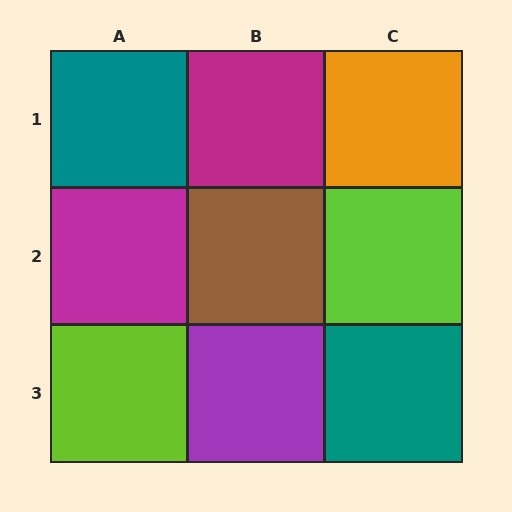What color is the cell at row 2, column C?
Lime.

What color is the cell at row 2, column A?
Magenta.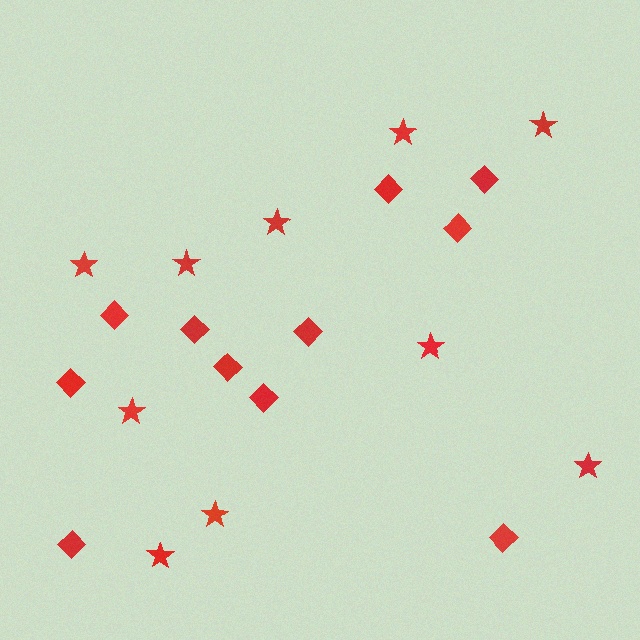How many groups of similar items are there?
There are 2 groups: one group of diamonds (11) and one group of stars (10).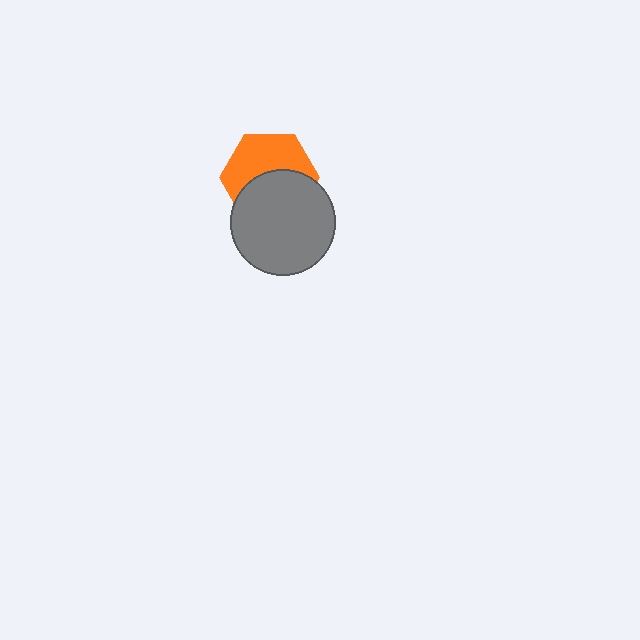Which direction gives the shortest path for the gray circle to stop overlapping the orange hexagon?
Moving down gives the shortest separation.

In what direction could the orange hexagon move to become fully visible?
The orange hexagon could move up. That would shift it out from behind the gray circle entirely.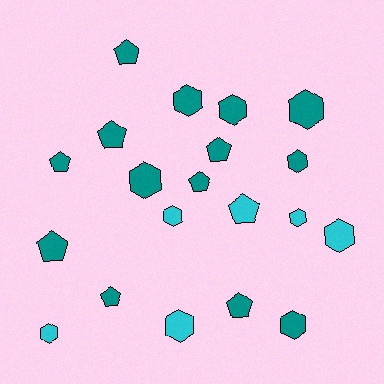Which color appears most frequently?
Teal, with 14 objects.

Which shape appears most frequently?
Hexagon, with 11 objects.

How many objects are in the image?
There are 20 objects.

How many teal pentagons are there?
There are 8 teal pentagons.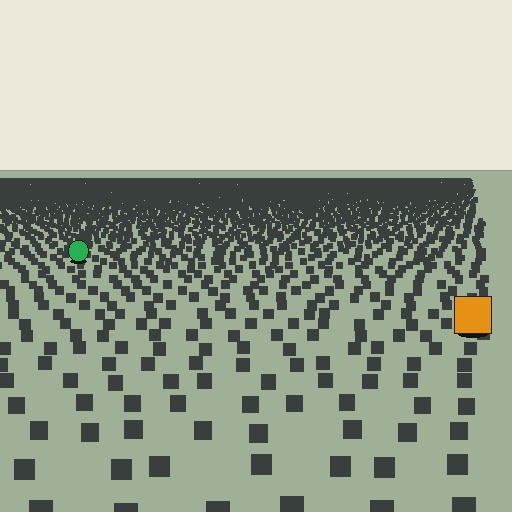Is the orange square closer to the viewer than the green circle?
Yes. The orange square is closer — you can tell from the texture gradient: the ground texture is coarser near it.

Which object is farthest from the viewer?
The green circle is farthest from the viewer. It appears smaller and the ground texture around it is denser.